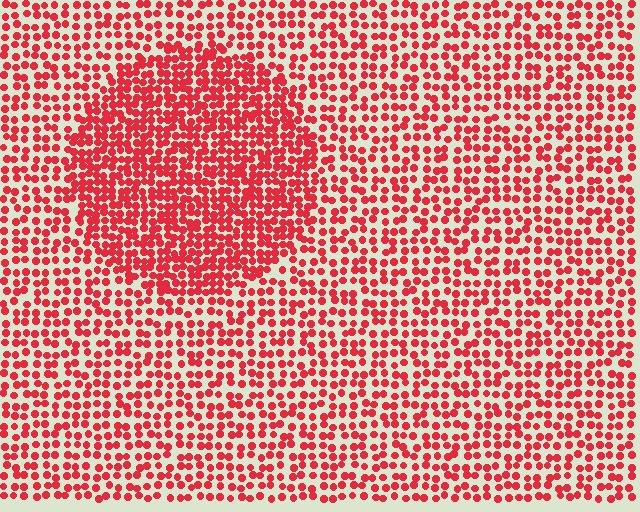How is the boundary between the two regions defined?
The boundary is defined by a change in element density (approximately 1.7x ratio). All elements are the same color, size, and shape.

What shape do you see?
I see a circle.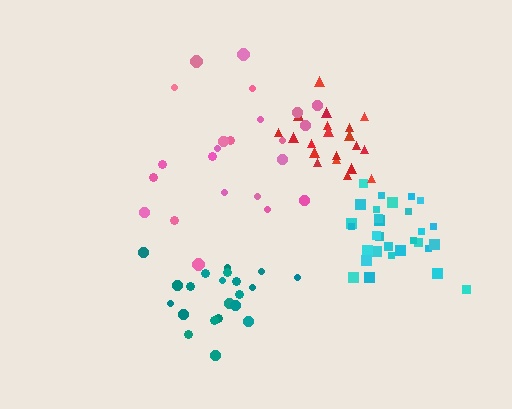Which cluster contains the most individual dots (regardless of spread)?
Cyan (31).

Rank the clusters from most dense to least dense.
cyan, red, teal, pink.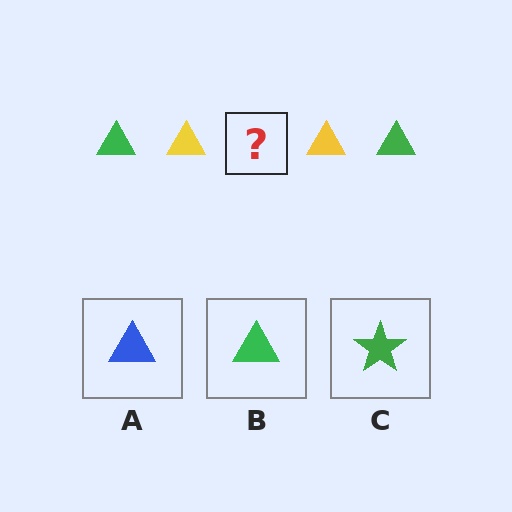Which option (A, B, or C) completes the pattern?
B.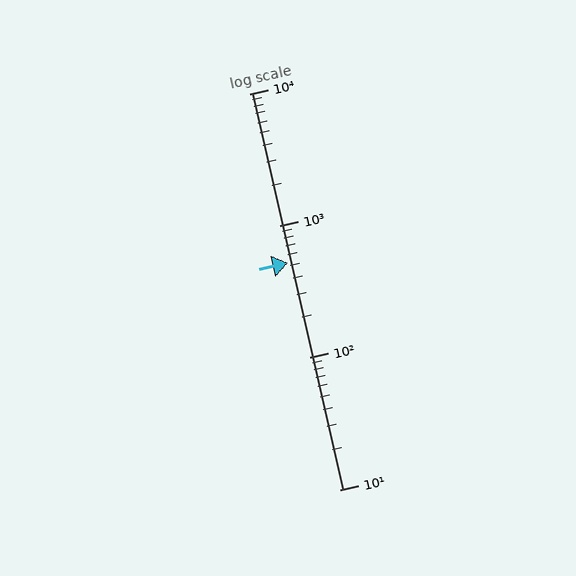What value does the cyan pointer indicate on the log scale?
The pointer indicates approximately 520.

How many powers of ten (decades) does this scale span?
The scale spans 3 decades, from 10 to 10000.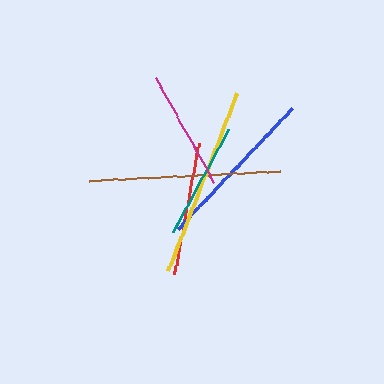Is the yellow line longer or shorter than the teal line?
The yellow line is longer than the teal line.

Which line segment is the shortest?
The teal line is the shortest at approximately 116 pixels.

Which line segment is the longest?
The brown line is the longest at approximately 191 pixels.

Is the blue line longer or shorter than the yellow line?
The yellow line is longer than the blue line.